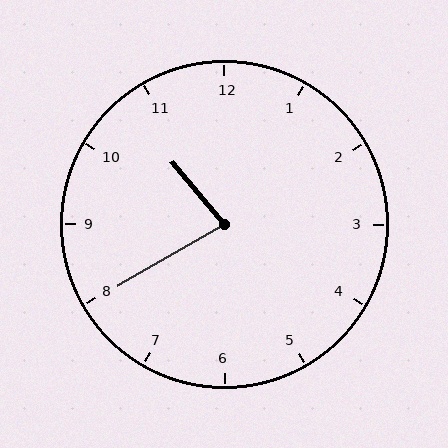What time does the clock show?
10:40.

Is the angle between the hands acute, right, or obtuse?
It is acute.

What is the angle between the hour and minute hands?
Approximately 80 degrees.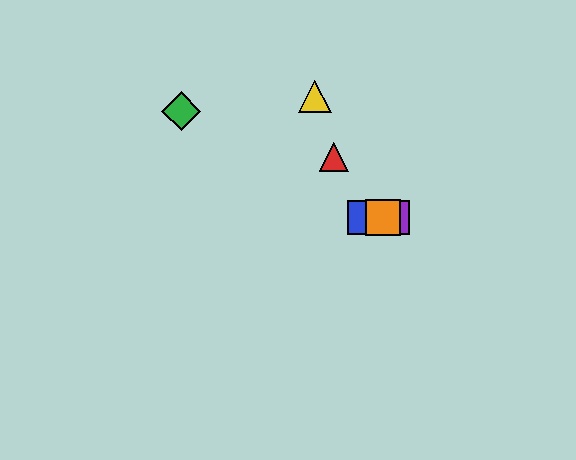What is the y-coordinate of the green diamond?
The green diamond is at y≈111.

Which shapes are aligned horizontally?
The blue square, the purple square, the orange square are aligned horizontally.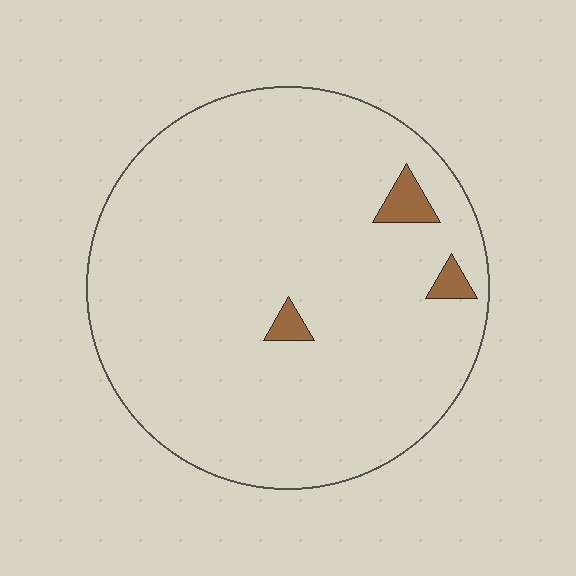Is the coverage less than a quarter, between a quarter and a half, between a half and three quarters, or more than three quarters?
Less than a quarter.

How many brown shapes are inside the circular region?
3.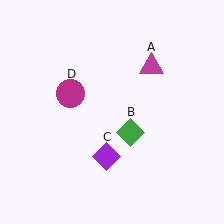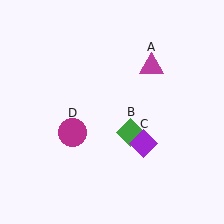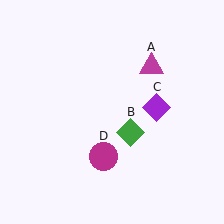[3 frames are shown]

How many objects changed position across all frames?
2 objects changed position: purple diamond (object C), magenta circle (object D).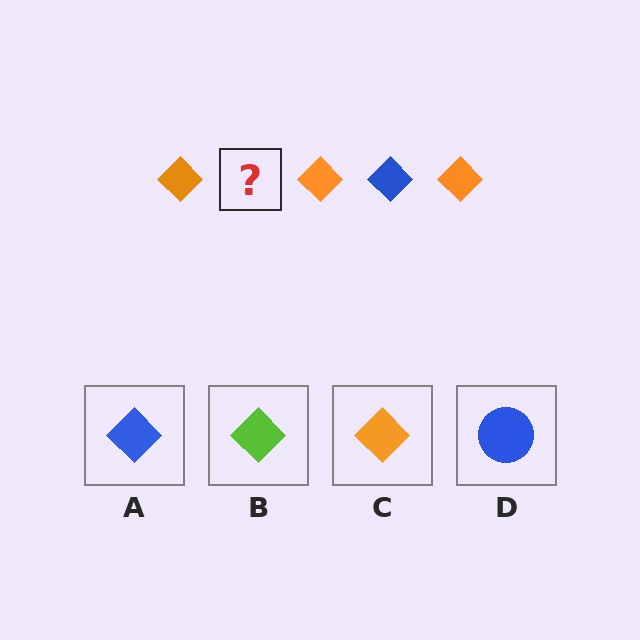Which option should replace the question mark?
Option A.